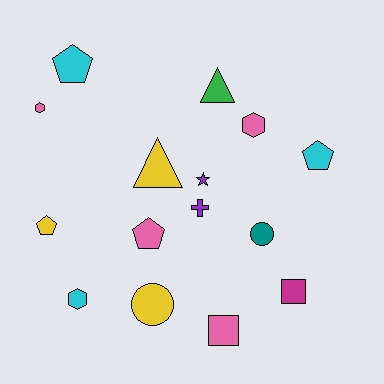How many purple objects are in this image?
There are 2 purple objects.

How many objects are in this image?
There are 15 objects.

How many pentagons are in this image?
There are 4 pentagons.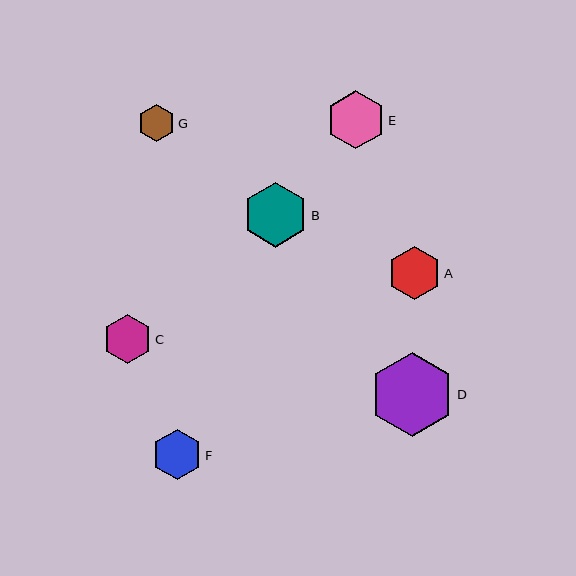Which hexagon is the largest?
Hexagon D is the largest with a size of approximately 84 pixels.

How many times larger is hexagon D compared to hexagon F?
Hexagon D is approximately 1.7 times the size of hexagon F.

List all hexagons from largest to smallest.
From largest to smallest: D, B, E, A, F, C, G.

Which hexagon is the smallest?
Hexagon G is the smallest with a size of approximately 37 pixels.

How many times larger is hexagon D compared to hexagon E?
Hexagon D is approximately 1.4 times the size of hexagon E.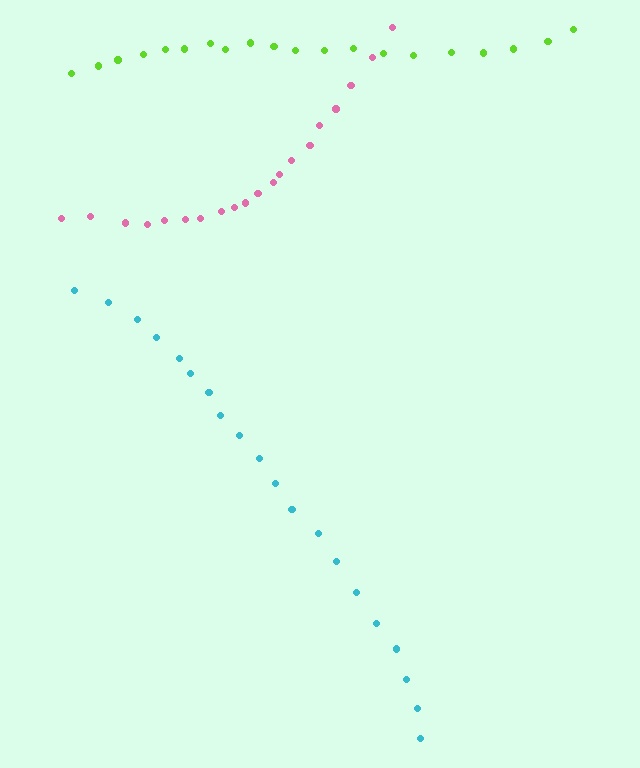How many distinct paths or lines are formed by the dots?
There are 3 distinct paths.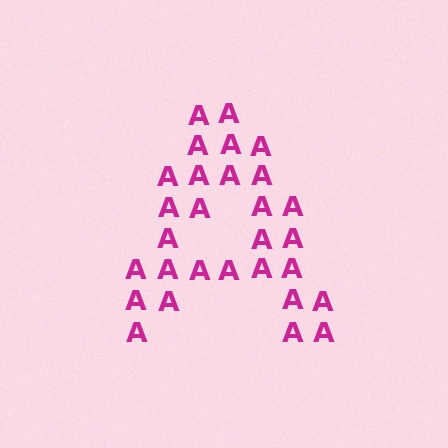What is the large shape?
The large shape is the letter A.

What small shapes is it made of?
It is made of small letter A's.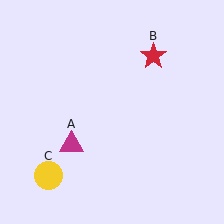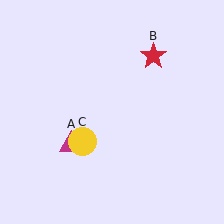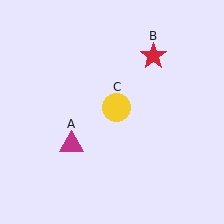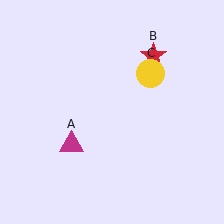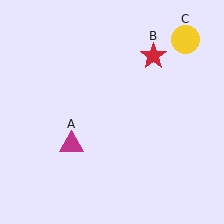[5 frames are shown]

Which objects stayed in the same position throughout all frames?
Magenta triangle (object A) and red star (object B) remained stationary.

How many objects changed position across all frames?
1 object changed position: yellow circle (object C).